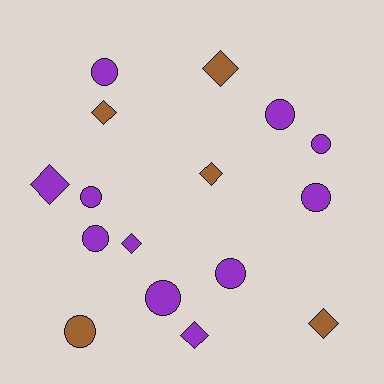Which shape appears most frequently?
Circle, with 9 objects.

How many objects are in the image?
There are 16 objects.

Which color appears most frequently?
Purple, with 11 objects.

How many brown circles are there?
There is 1 brown circle.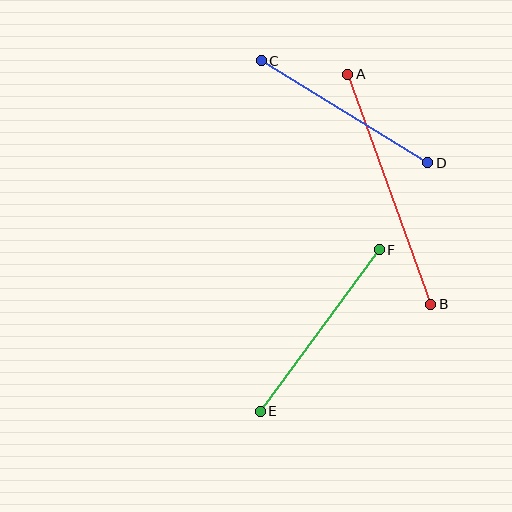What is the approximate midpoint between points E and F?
The midpoint is at approximately (320, 330) pixels.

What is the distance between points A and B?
The distance is approximately 245 pixels.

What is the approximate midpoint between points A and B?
The midpoint is at approximately (389, 189) pixels.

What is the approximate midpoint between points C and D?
The midpoint is at approximately (345, 112) pixels.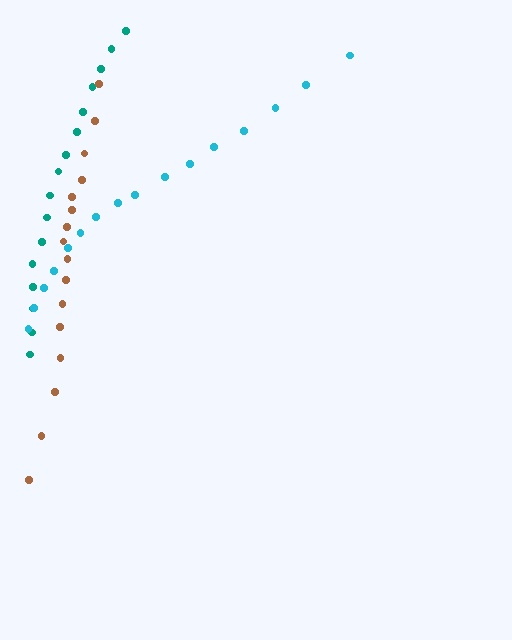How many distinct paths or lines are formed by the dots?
There are 3 distinct paths.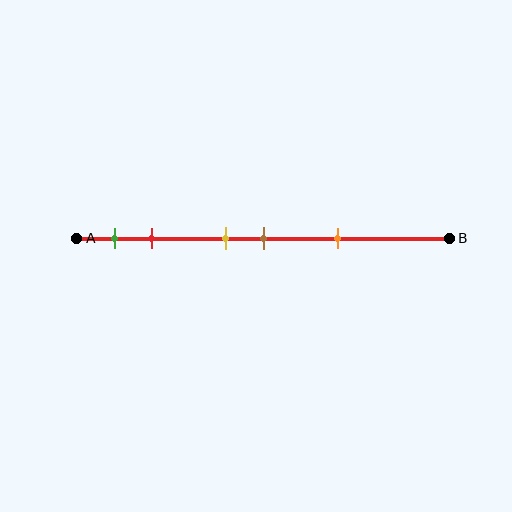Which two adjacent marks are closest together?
The yellow and brown marks are the closest adjacent pair.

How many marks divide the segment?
There are 5 marks dividing the segment.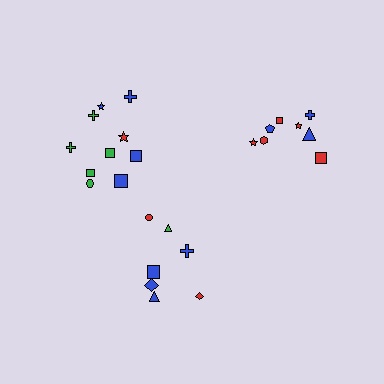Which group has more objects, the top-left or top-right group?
The top-left group.